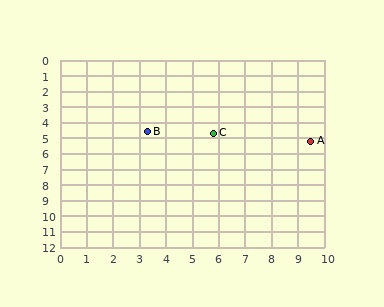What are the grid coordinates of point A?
Point A is at approximately (9.5, 5.2).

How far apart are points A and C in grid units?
Points A and C are about 3.7 grid units apart.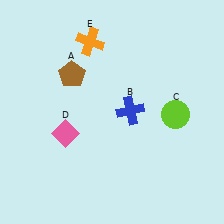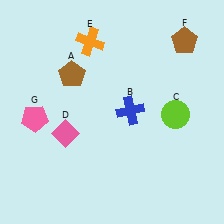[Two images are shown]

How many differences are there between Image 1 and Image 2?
There are 2 differences between the two images.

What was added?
A brown pentagon (F), a pink pentagon (G) were added in Image 2.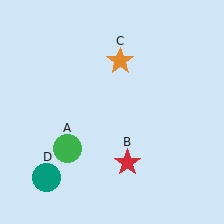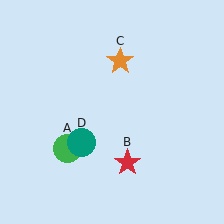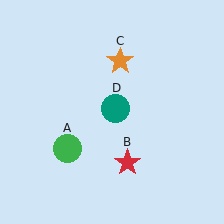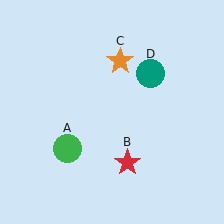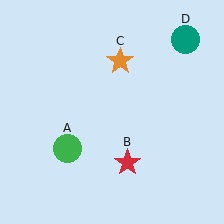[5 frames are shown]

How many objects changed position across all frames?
1 object changed position: teal circle (object D).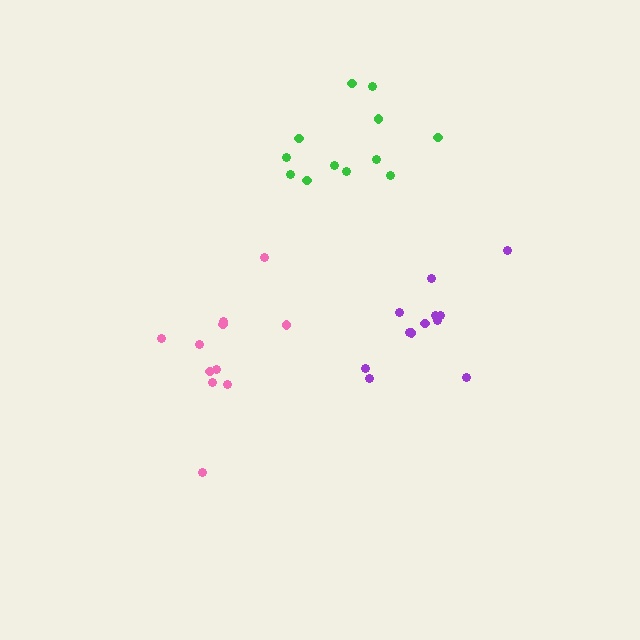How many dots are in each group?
Group 1: 11 dots, Group 2: 12 dots, Group 3: 12 dots (35 total).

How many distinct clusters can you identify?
There are 3 distinct clusters.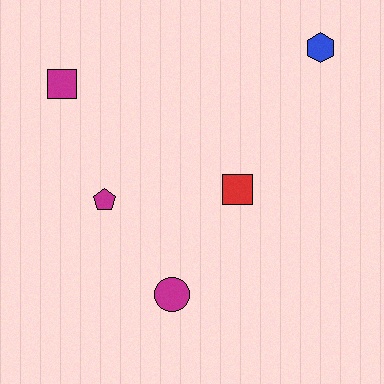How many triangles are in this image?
There are no triangles.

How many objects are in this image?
There are 5 objects.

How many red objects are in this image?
There is 1 red object.